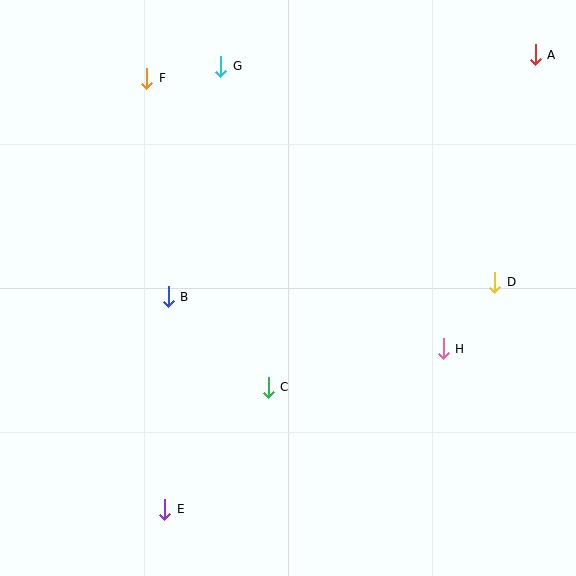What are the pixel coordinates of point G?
Point G is at (221, 66).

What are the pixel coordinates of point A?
Point A is at (535, 55).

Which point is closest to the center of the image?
Point C at (268, 387) is closest to the center.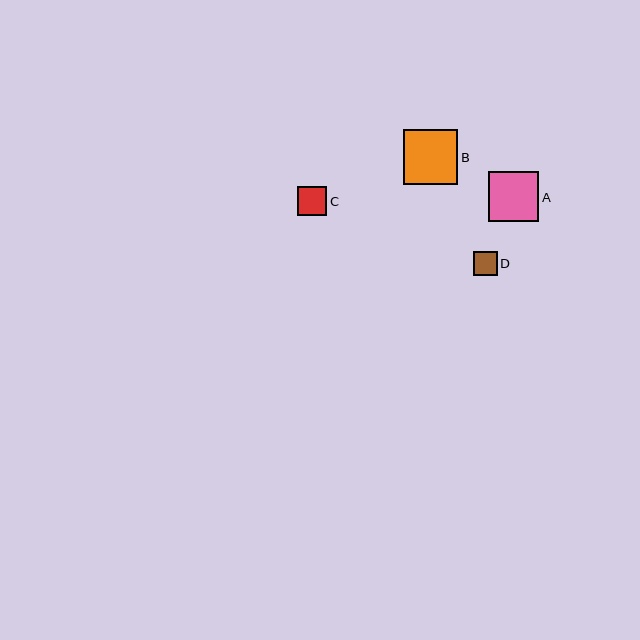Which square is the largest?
Square B is the largest with a size of approximately 55 pixels.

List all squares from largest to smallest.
From largest to smallest: B, A, C, D.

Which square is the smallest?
Square D is the smallest with a size of approximately 24 pixels.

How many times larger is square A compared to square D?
Square A is approximately 2.1 times the size of square D.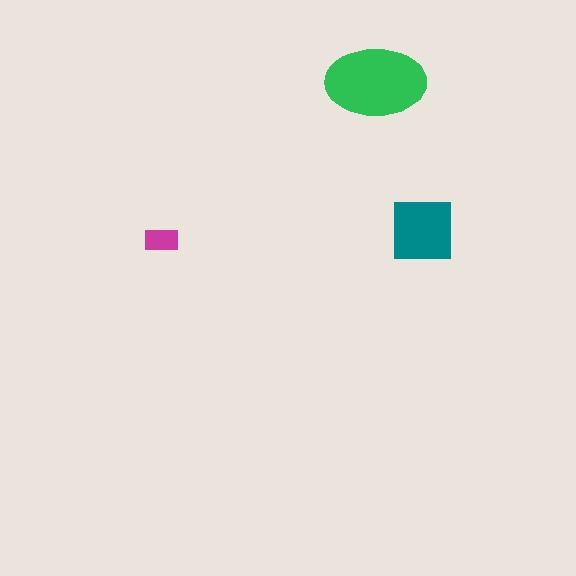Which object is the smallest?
The magenta rectangle.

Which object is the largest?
The green ellipse.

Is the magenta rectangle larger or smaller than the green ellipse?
Smaller.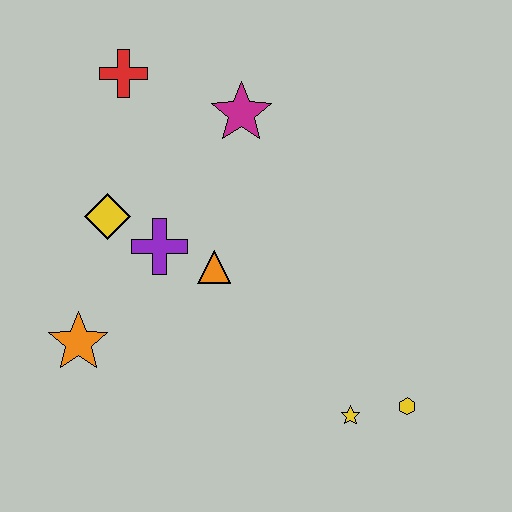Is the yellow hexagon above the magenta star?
No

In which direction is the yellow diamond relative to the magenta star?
The yellow diamond is to the left of the magenta star.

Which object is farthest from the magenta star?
The yellow hexagon is farthest from the magenta star.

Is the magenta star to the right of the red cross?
Yes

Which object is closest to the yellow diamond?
The purple cross is closest to the yellow diamond.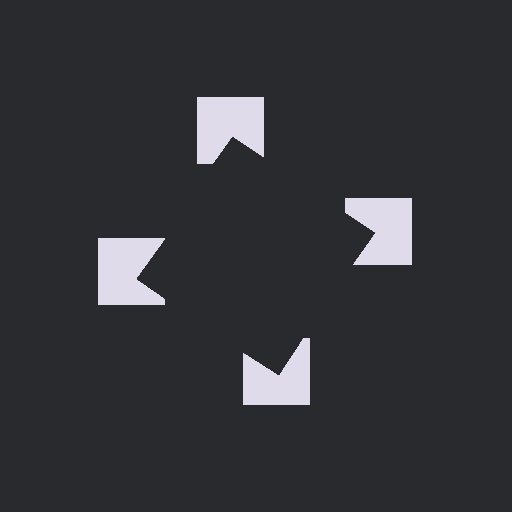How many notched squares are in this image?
There are 4 — one at each vertex of the illusory square.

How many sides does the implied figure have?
4 sides.